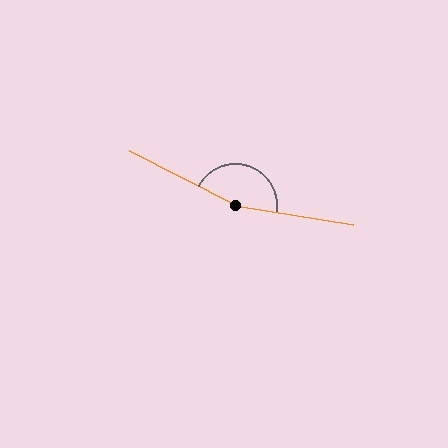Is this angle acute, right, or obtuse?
It is obtuse.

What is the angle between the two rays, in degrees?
Approximately 163 degrees.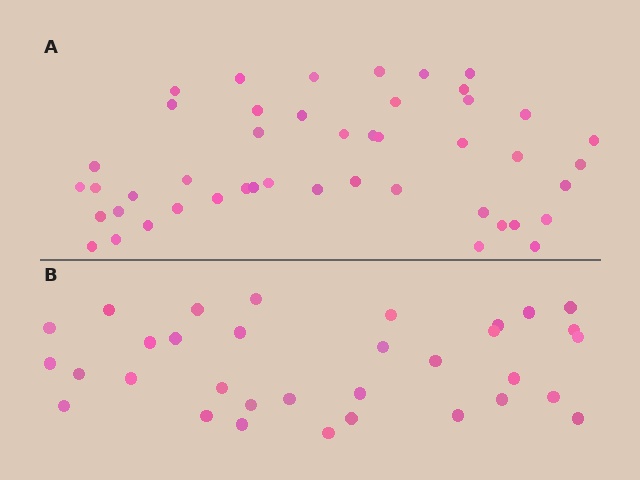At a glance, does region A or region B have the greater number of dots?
Region A (the top region) has more dots.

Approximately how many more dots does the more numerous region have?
Region A has approximately 15 more dots than region B.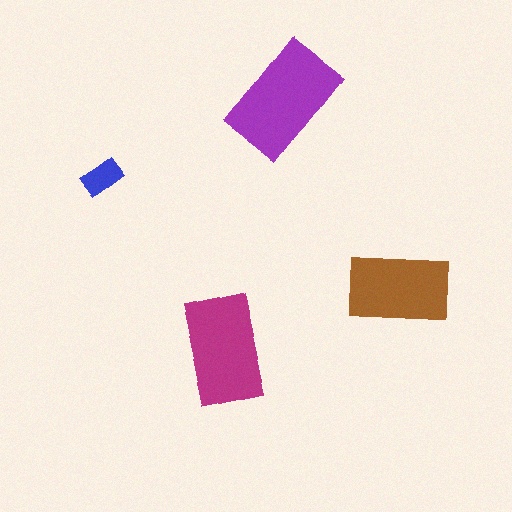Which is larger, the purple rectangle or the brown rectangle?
The purple one.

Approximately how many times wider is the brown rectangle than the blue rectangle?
About 2.5 times wider.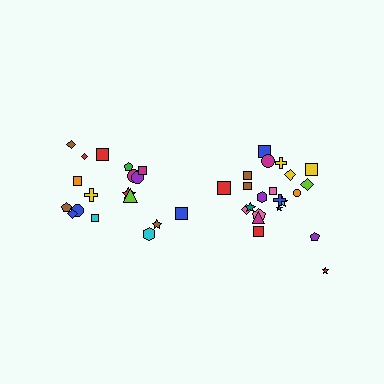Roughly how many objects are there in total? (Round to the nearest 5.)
Roughly 40 objects in total.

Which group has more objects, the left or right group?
The right group.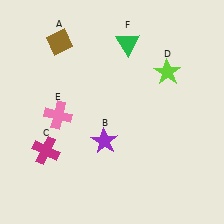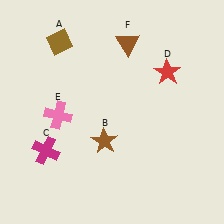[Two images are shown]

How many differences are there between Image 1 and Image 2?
There are 3 differences between the two images.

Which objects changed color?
B changed from purple to brown. D changed from lime to red. F changed from green to brown.